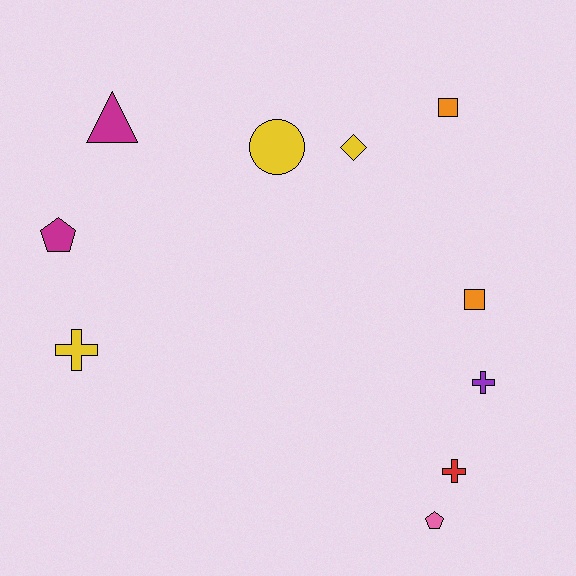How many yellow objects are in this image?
There are 3 yellow objects.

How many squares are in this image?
There are 2 squares.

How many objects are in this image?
There are 10 objects.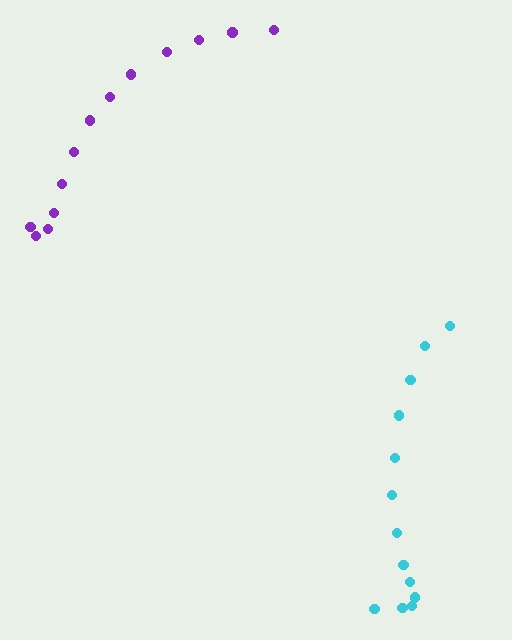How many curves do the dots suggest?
There are 2 distinct paths.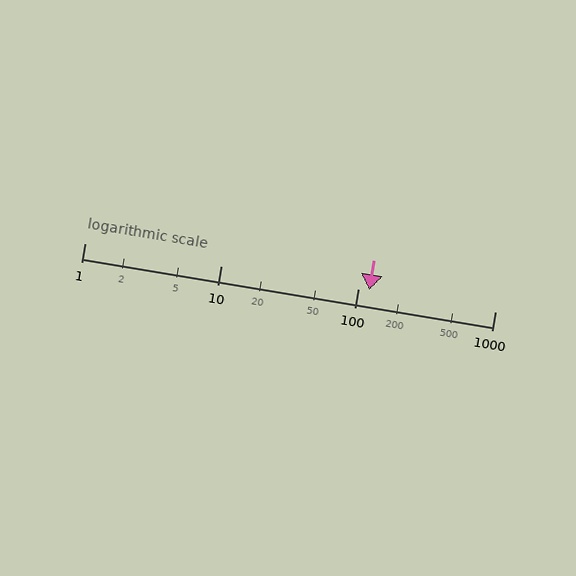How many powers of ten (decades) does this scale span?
The scale spans 3 decades, from 1 to 1000.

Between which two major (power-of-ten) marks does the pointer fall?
The pointer is between 100 and 1000.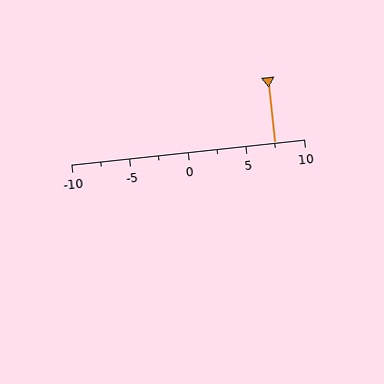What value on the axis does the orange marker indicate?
The marker indicates approximately 7.5.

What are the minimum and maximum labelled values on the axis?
The axis runs from -10 to 10.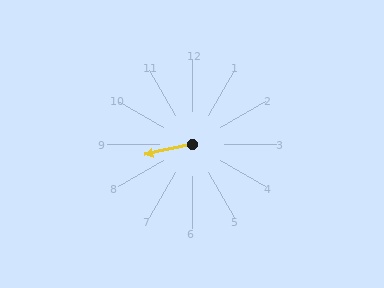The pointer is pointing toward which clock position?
Roughly 9 o'clock.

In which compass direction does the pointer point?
West.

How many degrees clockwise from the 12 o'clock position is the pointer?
Approximately 257 degrees.